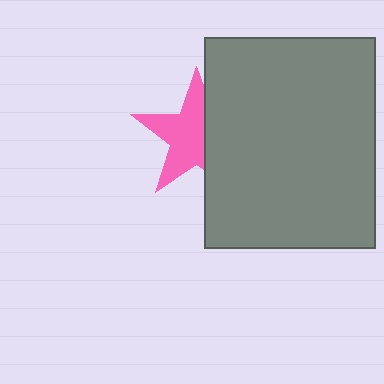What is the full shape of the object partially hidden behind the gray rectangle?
The partially hidden object is a pink star.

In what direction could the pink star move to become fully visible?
The pink star could move left. That would shift it out from behind the gray rectangle entirely.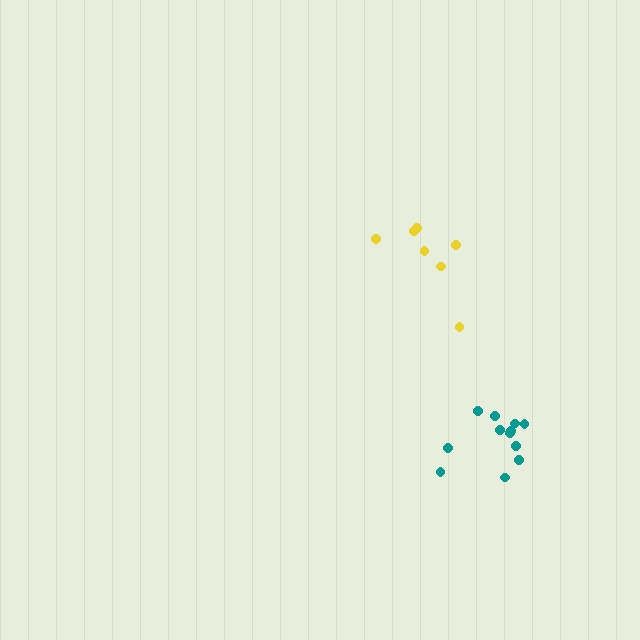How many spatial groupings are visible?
There are 2 spatial groupings.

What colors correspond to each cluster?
The clusters are colored: teal, yellow.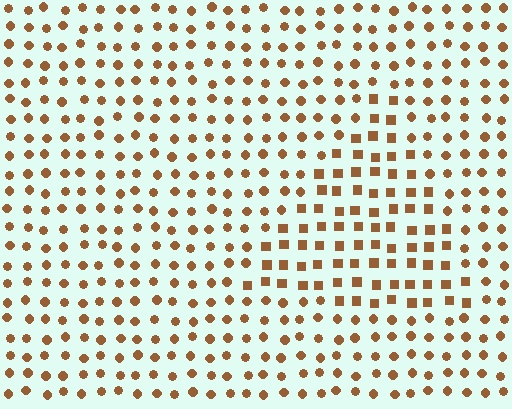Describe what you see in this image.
The image is filled with small brown elements arranged in a uniform grid. A triangle-shaped region contains squares, while the surrounding area contains circles. The boundary is defined purely by the change in element shape.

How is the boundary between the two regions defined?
The boundary is defined by a change in element shape: squares inside vs. circles outside. All elements share the same color and spacing.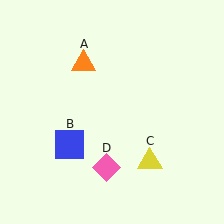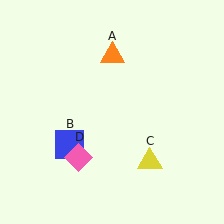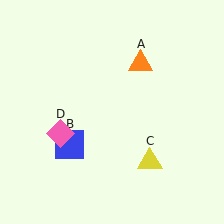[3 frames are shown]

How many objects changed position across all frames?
2 objects changed position: orange triangle (object A), pink diamond (object D).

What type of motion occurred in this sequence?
The orange triangle (object A), pink diamond (object D) rotated clockwise around the center of the scene.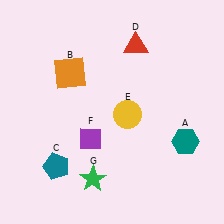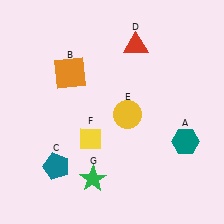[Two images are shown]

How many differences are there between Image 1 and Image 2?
There is 1 difference between the two images.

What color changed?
The diamond (F) changed from purple in Image 1 to yellow in Image 2.